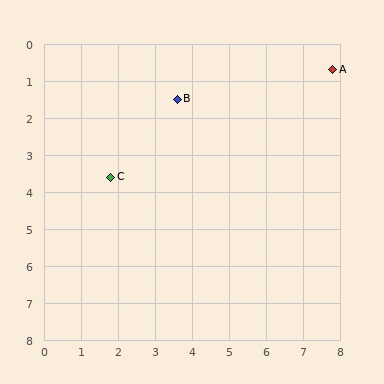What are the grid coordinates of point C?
Point C is at approximately (1.8, 3.6).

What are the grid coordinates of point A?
Point A is at approximately (7.8, 0.7).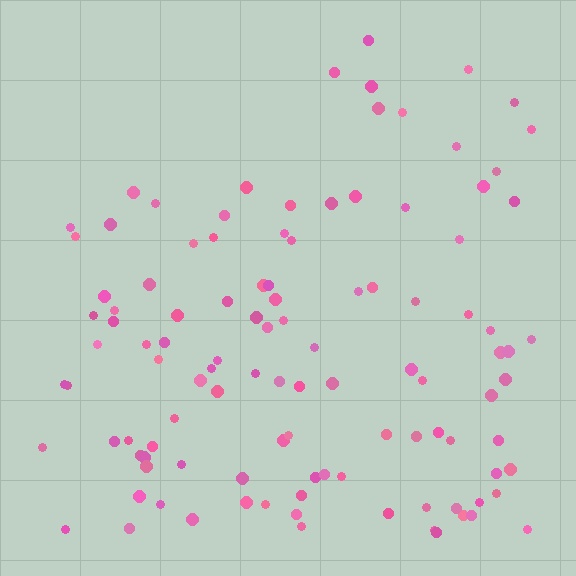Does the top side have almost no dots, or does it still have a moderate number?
Still a moderate number, just noticeably fewer than the bottom.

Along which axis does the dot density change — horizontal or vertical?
Vertical.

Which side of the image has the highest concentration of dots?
The bottom.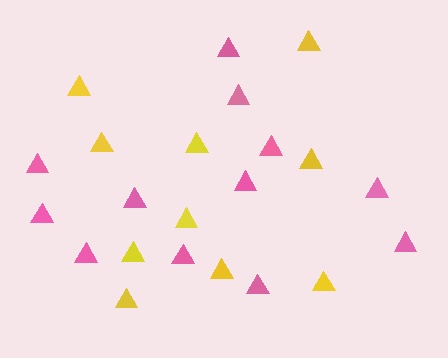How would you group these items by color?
There are 2 groups: one group of pink triangles (12) and one group of yellow triangles (10).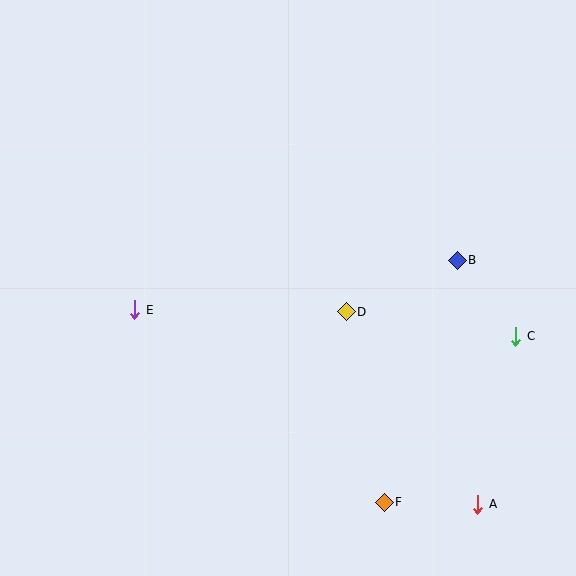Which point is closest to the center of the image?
Point D at (346, 312) is closest to the center.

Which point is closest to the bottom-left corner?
Point E is closest to the bottom-left corner.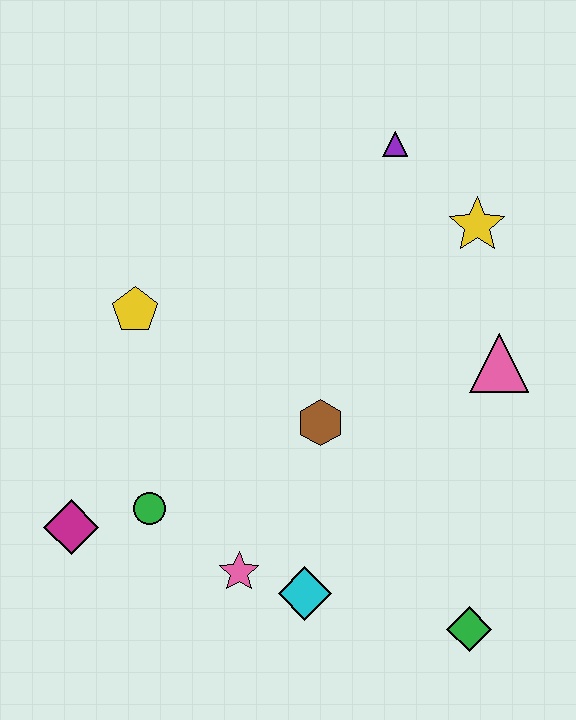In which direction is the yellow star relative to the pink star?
The yellow star is above the pink star.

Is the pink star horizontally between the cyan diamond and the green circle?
Yes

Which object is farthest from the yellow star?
The magenta diamond is farthest from the yellow star.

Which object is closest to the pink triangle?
The yellow star is closest to the pink triangle.